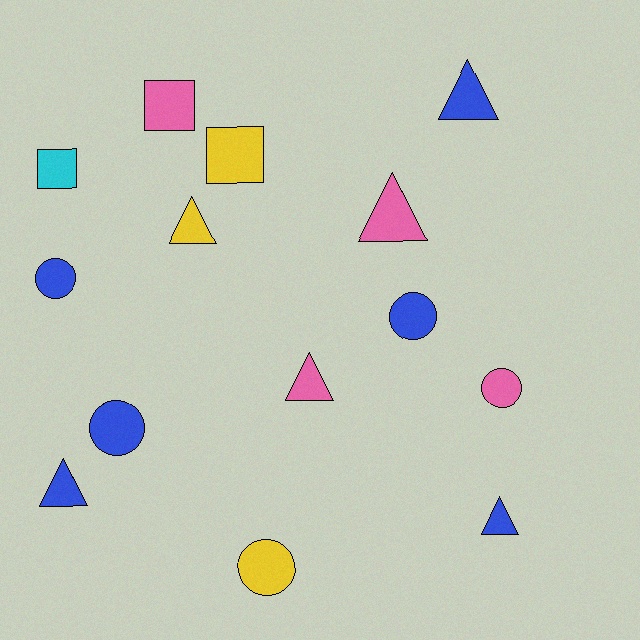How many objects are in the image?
There are 14 objects.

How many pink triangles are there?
There are 2 pink triangles.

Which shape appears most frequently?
Triangle, with 6 objects.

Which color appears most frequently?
Blue, with 6 objects.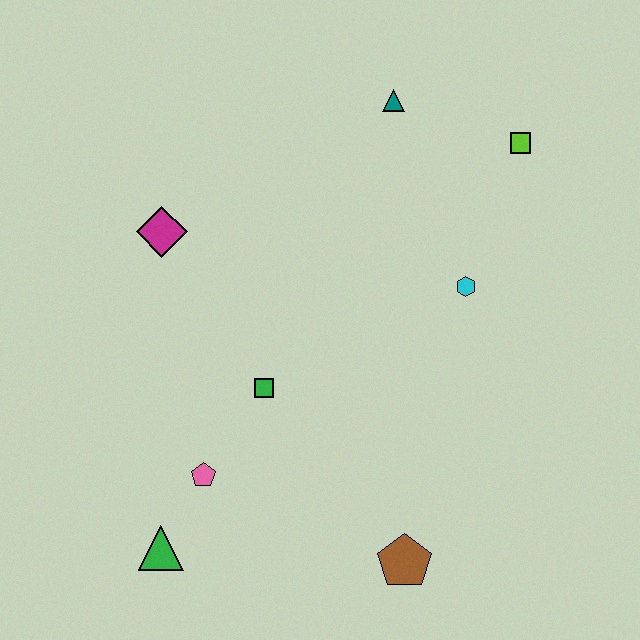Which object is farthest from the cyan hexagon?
The green triangle is farthest from the cyan hexagon.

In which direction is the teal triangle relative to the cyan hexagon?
The teal triangle is above the cyan hexagon.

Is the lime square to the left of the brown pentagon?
No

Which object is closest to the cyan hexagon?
The lime square is closest to the cyan hexagon.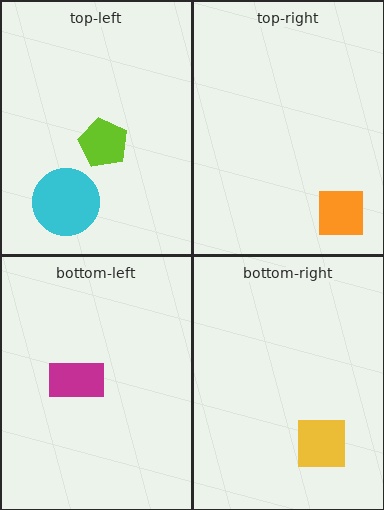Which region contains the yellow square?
The bottom-right region.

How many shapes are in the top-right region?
1.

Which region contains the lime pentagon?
The top-left region.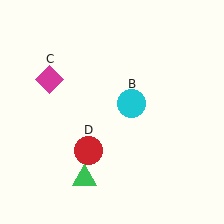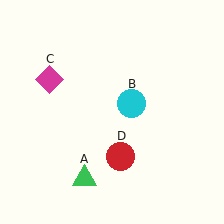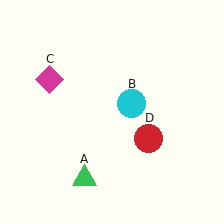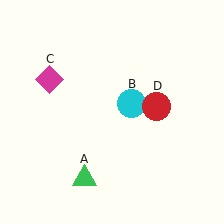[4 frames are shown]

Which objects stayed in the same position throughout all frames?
Green triangle (object A) and cyan circle (object B) and magenta diamond (object C) remained stationary.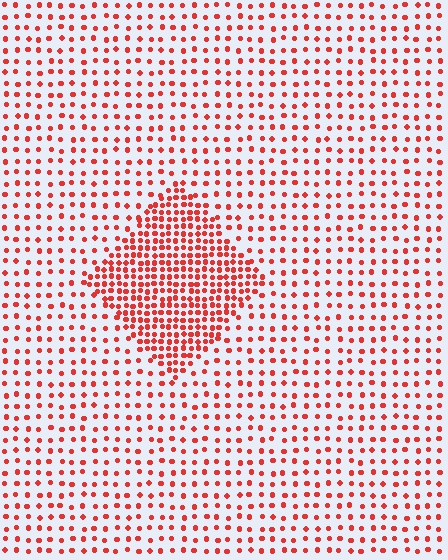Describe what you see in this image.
The image contains small red elements arranged at two different densities. A diamond-shaped region is visible where the elements are more densely packed than the surrounding area.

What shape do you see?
I see a diamond.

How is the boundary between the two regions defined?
The boundary is defined by a change in element density (approximately 2.4x ratio). All elements are the same color, size, and shape.